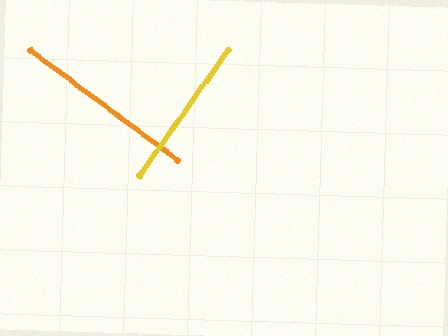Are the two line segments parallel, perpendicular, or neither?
Perpendicular — they meet at approximately 89°.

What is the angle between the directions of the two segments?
Approximately 89 degrees.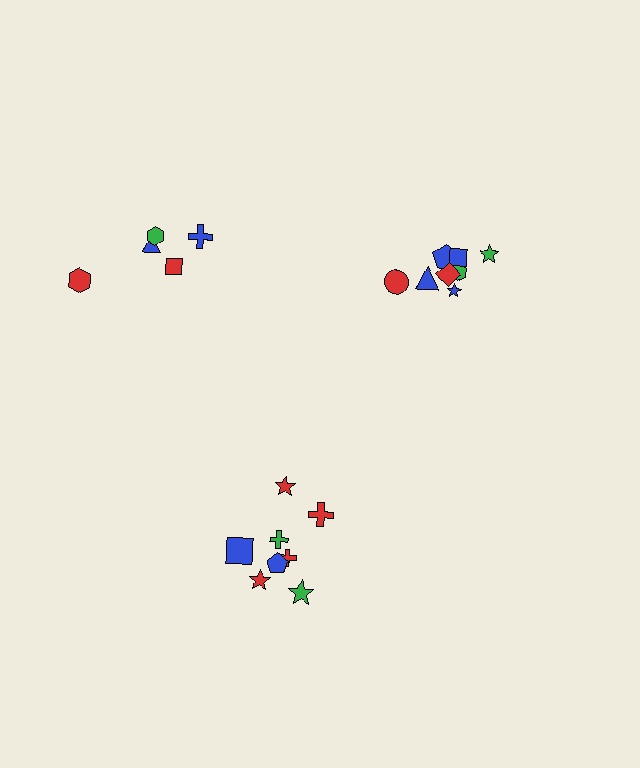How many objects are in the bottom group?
There are 8 objects.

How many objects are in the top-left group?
There are 5 objects.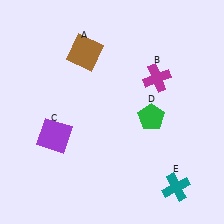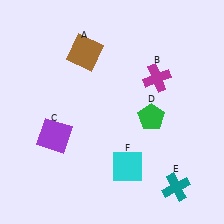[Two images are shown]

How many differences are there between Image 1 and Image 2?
There is 1 difference between the two images.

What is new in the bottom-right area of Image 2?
A cyan square (F) was added in the bottom-right area of Image 2.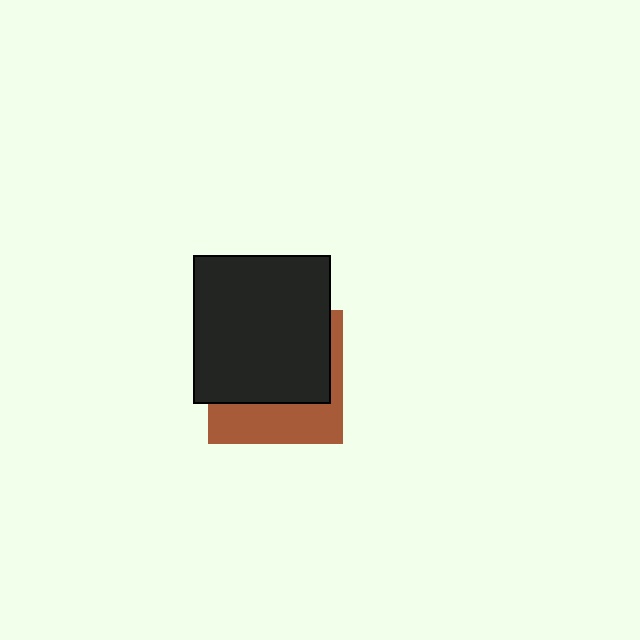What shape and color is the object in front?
The object in front is a black rectangle.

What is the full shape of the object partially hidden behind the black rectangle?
The partially hidden object is a brown square.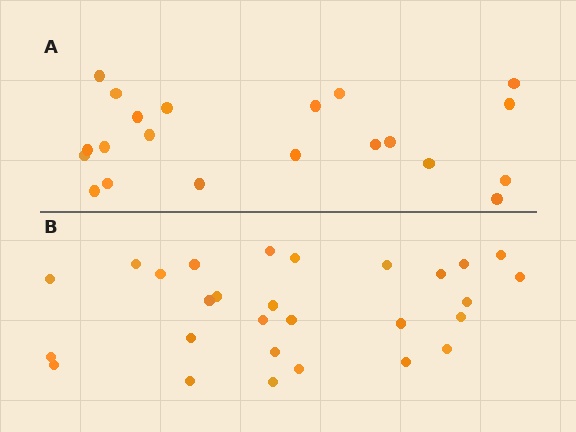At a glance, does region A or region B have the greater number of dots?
Region B (the bottom region) has more dots.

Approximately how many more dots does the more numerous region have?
Region B has roughly 8 or so more dots than region A.